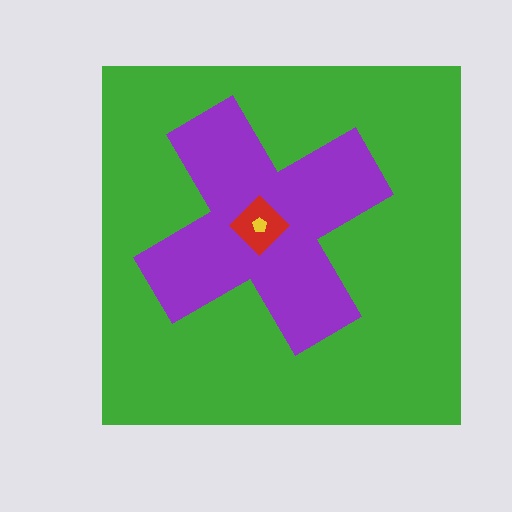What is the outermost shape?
The green square.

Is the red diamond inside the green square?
Yes.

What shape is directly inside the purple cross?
The red diamond.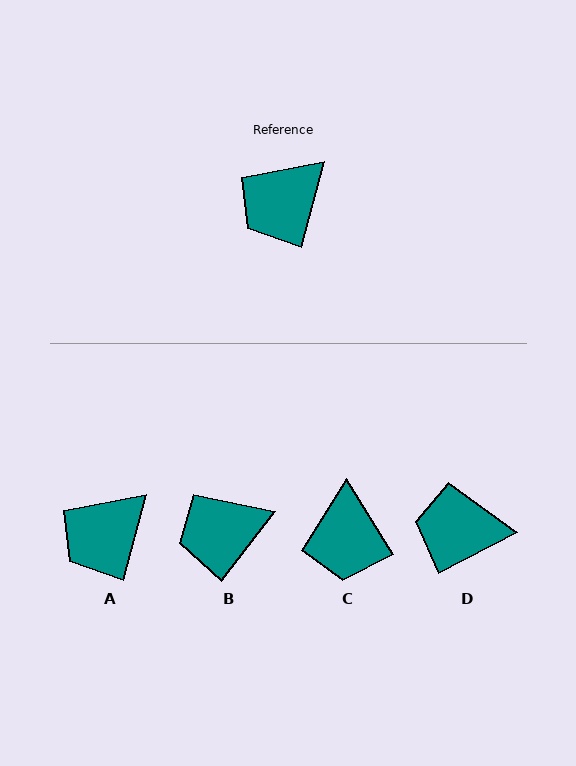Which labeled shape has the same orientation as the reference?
A.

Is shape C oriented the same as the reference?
No, it is off by about 47 degrees.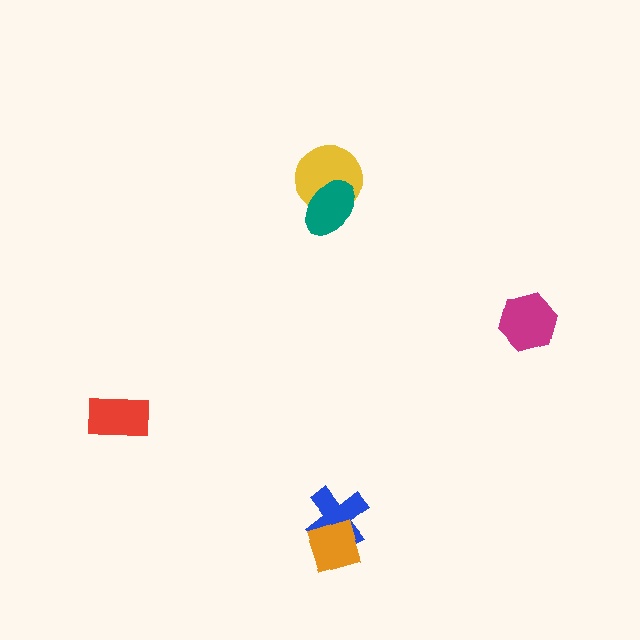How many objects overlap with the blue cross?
1 object overlaps with the blue cross.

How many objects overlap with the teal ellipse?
1 object overlaps with the teal ellipse.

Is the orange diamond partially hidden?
No, no other shape covers it.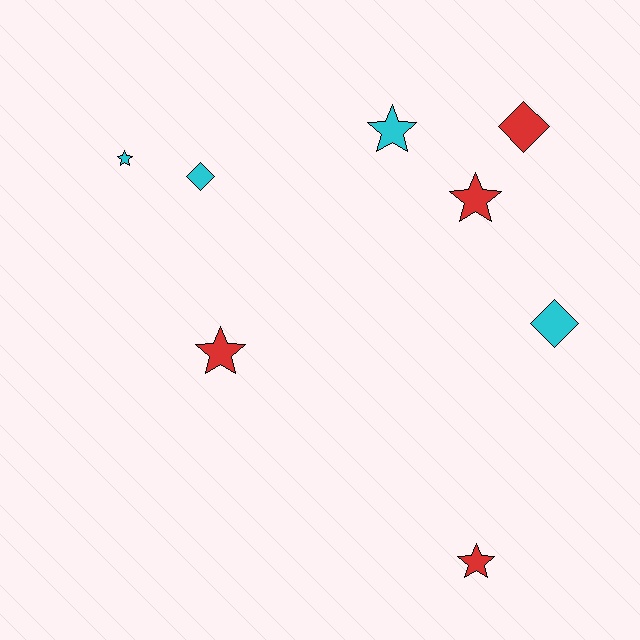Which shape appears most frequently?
Star, with 5 objects.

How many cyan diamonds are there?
There are 2 cyan diamonds.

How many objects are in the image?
There are 8 objects.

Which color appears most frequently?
Cyan, with 4 objects.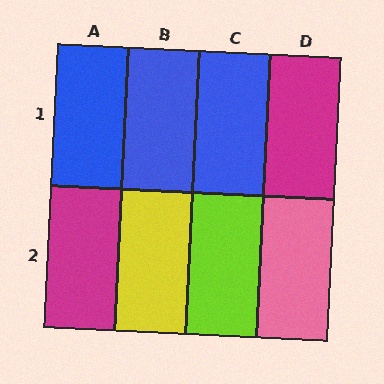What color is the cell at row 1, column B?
Blue.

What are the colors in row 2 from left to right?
Magenta, yellow, lime, pink.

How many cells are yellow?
1 cell is yellow.